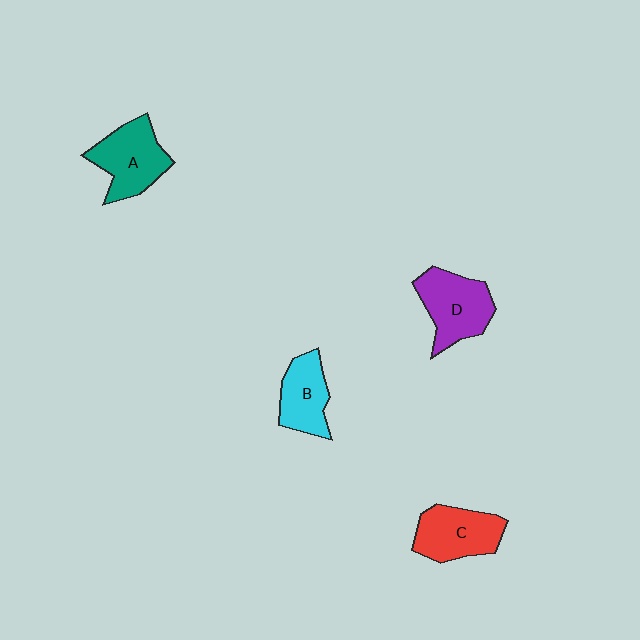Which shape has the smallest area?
Shape B (cyan).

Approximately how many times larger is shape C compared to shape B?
Approximately 1.2 times.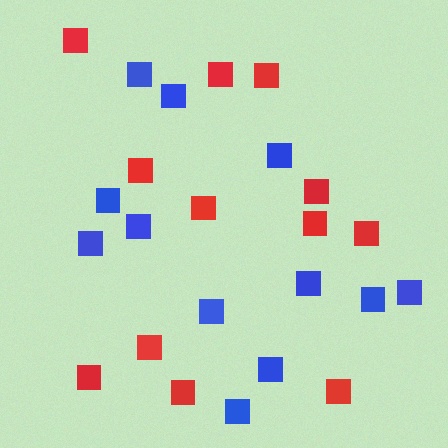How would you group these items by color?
There are 2 groups: one group of blue squares (12) and one group of red squares (12).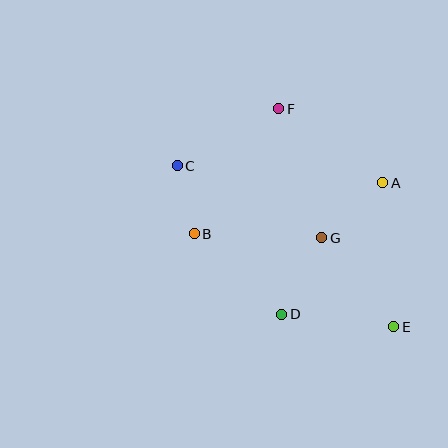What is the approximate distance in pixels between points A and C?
The distance between A and C is approximately 206 pixels.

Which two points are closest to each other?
Points B and C are closest to each other.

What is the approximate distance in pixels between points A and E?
The distance between A and E is approximately 144 pixels.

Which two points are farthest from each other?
Points C and E are farthest from each other.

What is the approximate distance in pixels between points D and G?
The distance between D and G is approximately 86 pixels.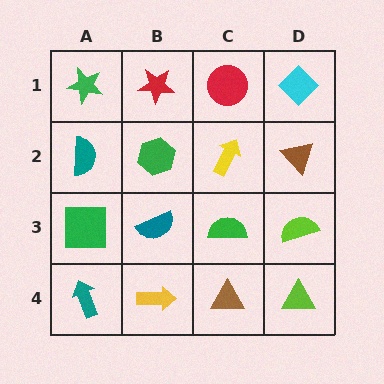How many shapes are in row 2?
4 shapes.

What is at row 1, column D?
A cyan diamond.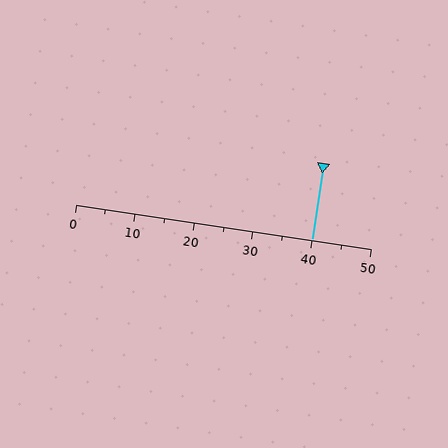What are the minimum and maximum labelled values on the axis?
The axis runs from 0 to 50.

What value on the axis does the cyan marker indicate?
The marker indicates approximately 40.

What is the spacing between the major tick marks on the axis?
The major ticks are spaced 10 apart.